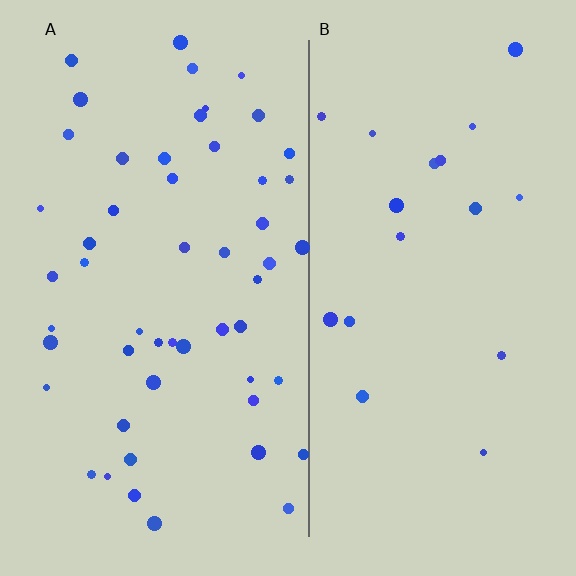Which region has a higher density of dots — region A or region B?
A (the left).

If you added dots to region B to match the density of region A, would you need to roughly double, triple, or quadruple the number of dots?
Approximately triple.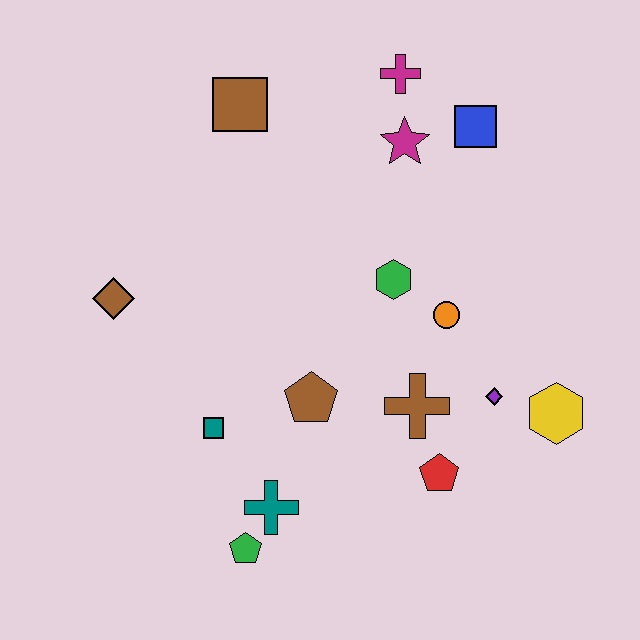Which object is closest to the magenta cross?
The magenta star is closest to the magenta cross.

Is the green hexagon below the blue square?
Yes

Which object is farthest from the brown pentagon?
The magenta cross is farthest from the brown pentagon.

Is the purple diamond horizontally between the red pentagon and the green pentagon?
No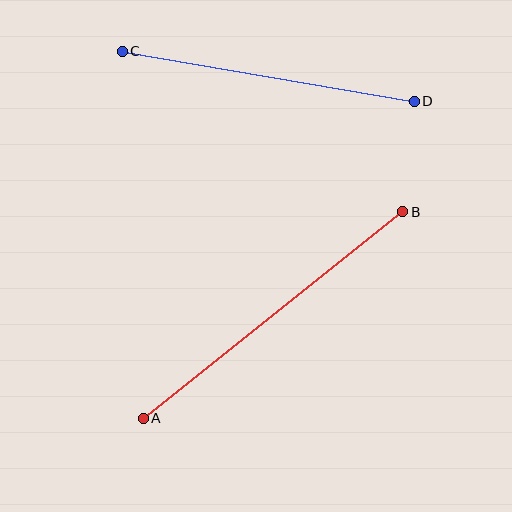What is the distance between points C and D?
The distance is approximately 296 pixels.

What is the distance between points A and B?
The distance is approximately 332 pixels.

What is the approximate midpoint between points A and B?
The midpoint is at approximately (273, 315) pixels.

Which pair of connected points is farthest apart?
Points A and B are farthest apart.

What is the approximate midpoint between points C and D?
The midpoint is at approximately (268, 76) pixels.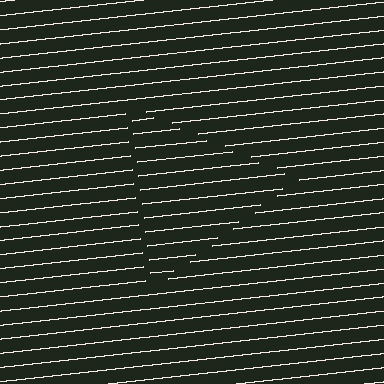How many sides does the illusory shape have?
3 sides — the line-ends trace a triangle.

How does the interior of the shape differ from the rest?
The interior of the shape contains the same grating, shifted by half a period — the contour is defined by the phase discontinuity where line-ends from the inner and outer gratings abut.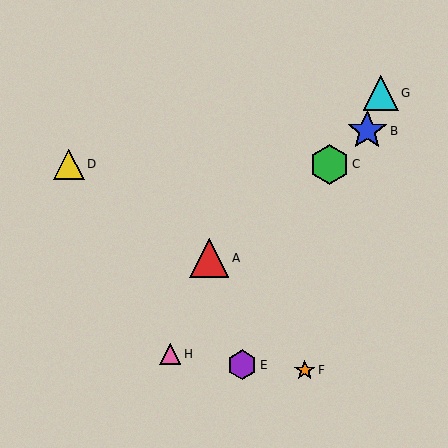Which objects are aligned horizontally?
Objects C, D are aligned horizontally.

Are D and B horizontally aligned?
No, D is at y≈164 and B is at y≈131.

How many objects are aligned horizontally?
2 objects (C, D) are aligned horizontally.